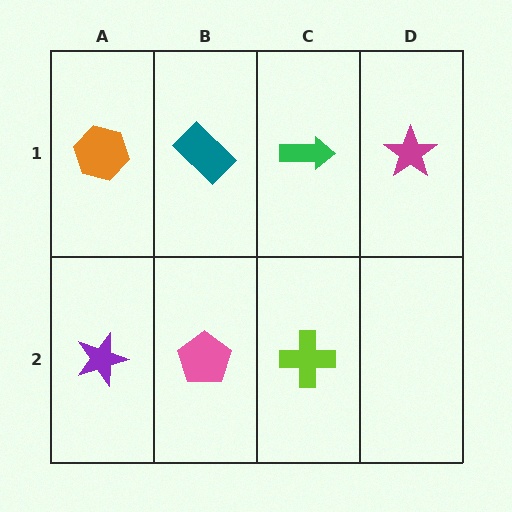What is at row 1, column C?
A green arrow.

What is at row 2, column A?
A purple star.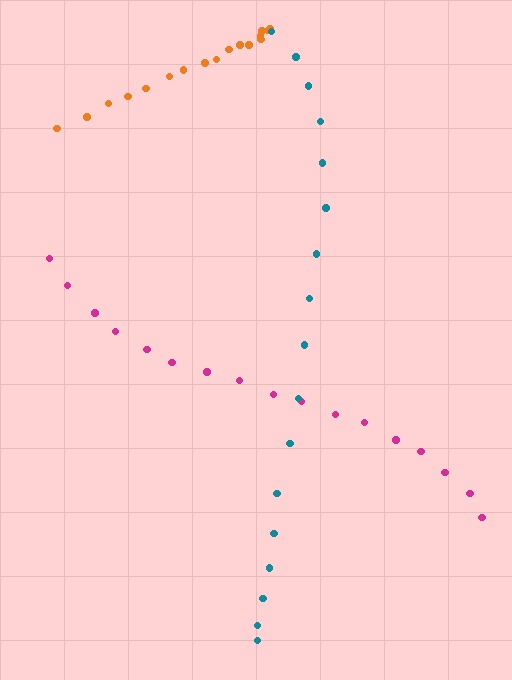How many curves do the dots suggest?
There are 3 distinct paths.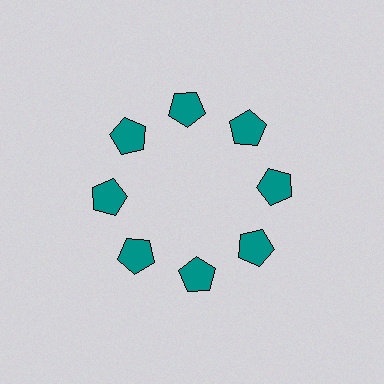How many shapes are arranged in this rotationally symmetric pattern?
There are 8 shapes, arranged in 8 groups of 1.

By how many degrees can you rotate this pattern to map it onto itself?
The pattern maps onto itself every 45 degrees of rotation.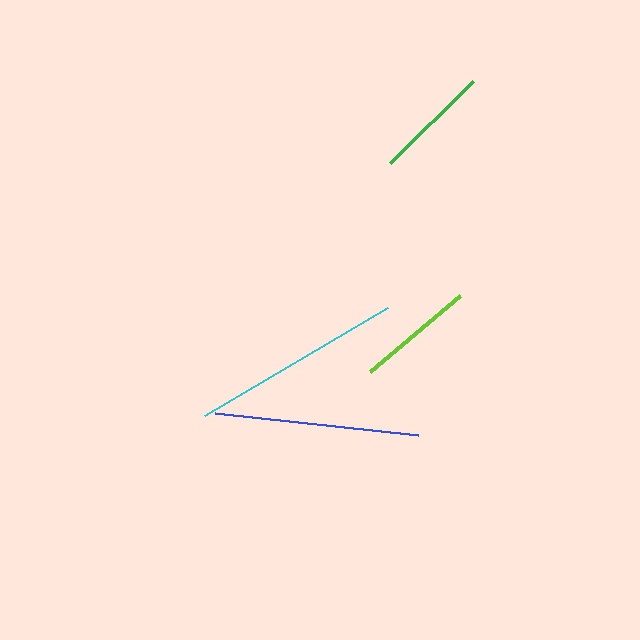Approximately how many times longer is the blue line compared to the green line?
The blue line is approximately 1.8 times the length of the green line.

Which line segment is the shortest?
The green line is the shortest at approximately 117 pixels.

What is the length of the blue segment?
The blue segment is approximately 204 pixels long.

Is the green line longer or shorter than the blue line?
The blue line is longer than the green line.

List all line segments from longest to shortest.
From longest to shortest: cyan, blue, lime, green.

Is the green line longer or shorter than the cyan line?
The cyan line is longer than the green line.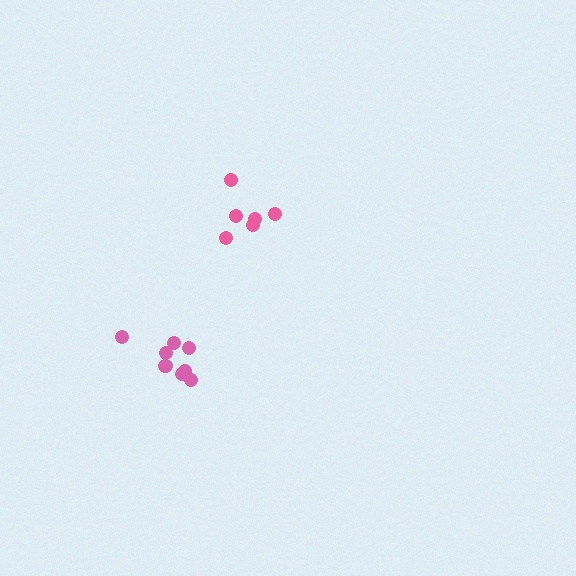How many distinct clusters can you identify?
There are 2 distinct clusters.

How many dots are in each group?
Group 1: 8 dots, Group 2: 6 dots (14 total).